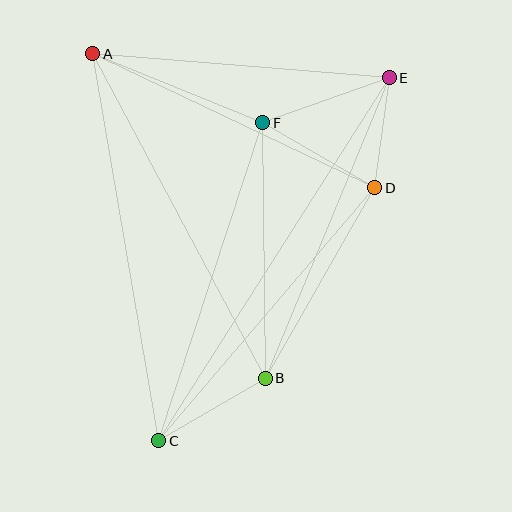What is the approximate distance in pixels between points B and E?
The distance between B and E is approximately 325 pixels.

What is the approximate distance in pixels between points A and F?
The distance between A and F is approximately 183 pixels.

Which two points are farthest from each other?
Points C and E are farthest from each other.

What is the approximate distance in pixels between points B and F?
The distance between B and F is approximately 255 pixels.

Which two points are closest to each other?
Points D and E are closest to each other.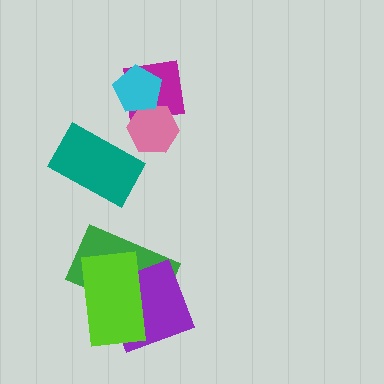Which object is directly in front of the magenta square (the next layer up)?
The pink hexagon is directly in front of the magenta square.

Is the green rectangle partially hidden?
Yes, it is partially covered by another shape.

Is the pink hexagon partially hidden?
Yes, it is partially covered by another shape.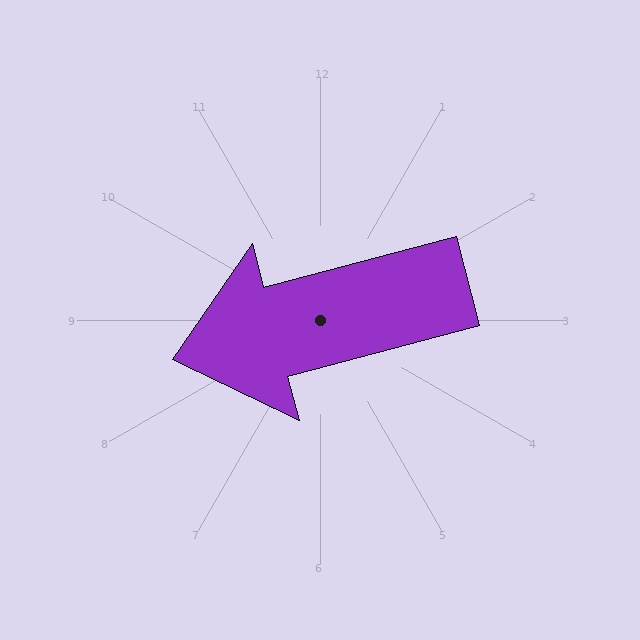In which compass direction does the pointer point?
West.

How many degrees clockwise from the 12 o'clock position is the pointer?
Approximately 255 degrees.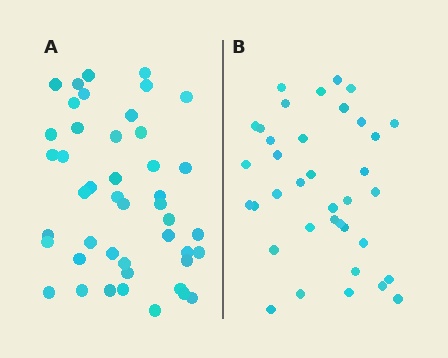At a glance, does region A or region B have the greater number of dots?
Region A (the left region) has more dots.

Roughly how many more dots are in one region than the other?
Region A has roughly 8 or so more dots than region B.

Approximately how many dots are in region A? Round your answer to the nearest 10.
About 40 dots. (The exact count is 45, which rounds to 40.)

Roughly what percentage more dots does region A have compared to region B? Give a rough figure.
About 20% more.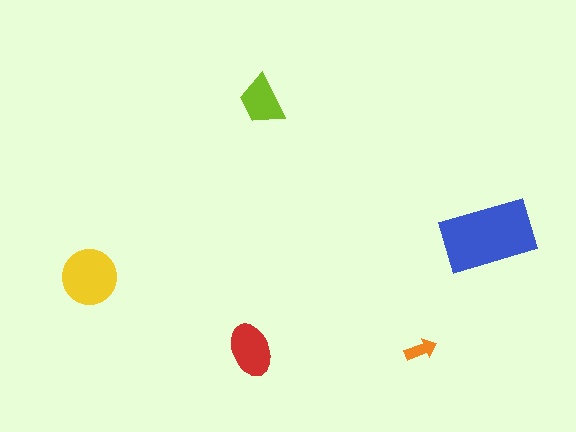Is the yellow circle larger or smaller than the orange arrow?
Larger.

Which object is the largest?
The blue rectangle.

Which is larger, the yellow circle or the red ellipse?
The yellow circle.